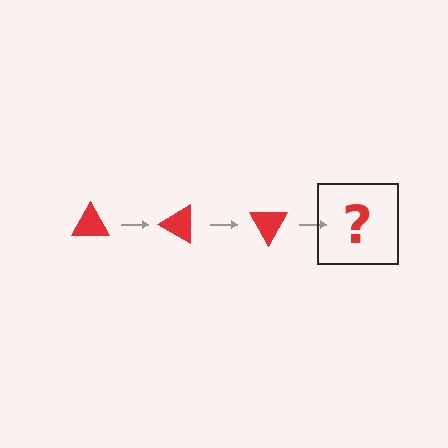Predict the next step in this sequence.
The next step is a red triangle rotated 90 degrees.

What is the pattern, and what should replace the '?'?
The pattern is that the triangle rotates 30 degrees each step. The '?' should be a red triangle rotated 90 degrees.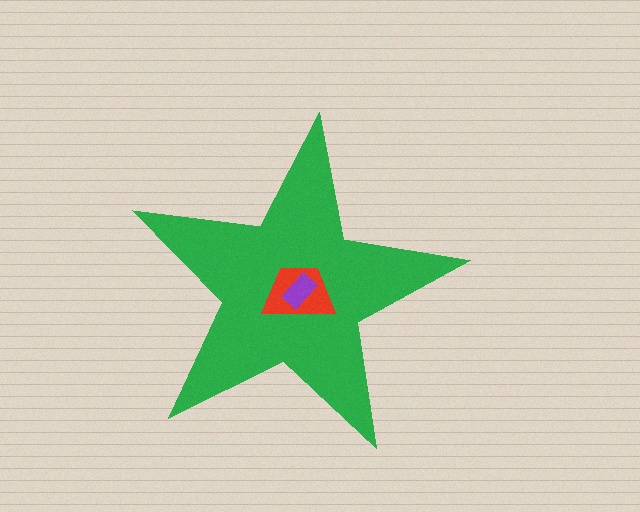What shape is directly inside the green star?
The red trapezoid.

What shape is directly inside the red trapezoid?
The purple rectangle.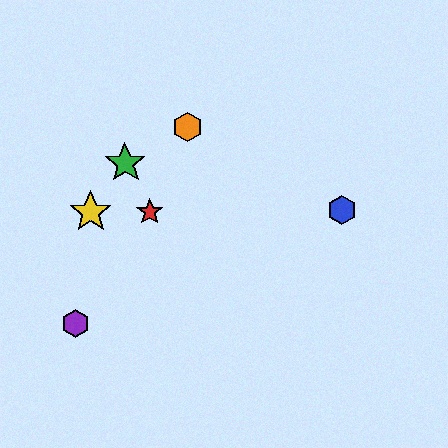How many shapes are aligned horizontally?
3 shapes (the red star, the blue hexagon, the yellow star) are aligned horizontally.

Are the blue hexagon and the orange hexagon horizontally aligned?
No, the blue hexagon is at y≈210 and the orange hexagon is at y≈127.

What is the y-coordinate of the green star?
The green star is at y≈163.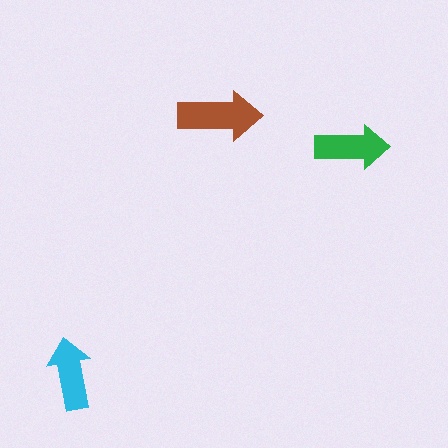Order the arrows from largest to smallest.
the brown one, the green one, the cyan one.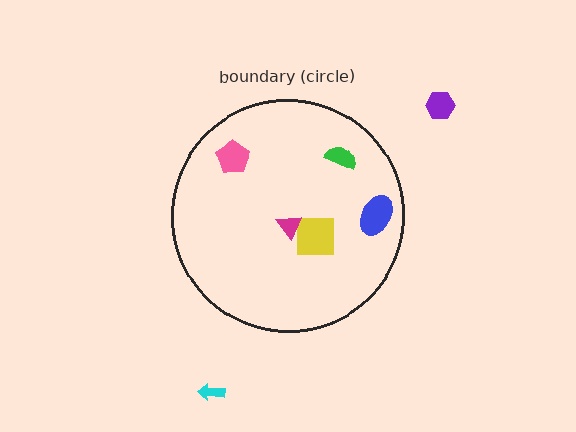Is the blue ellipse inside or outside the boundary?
Inside.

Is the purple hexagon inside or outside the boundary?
Outside.